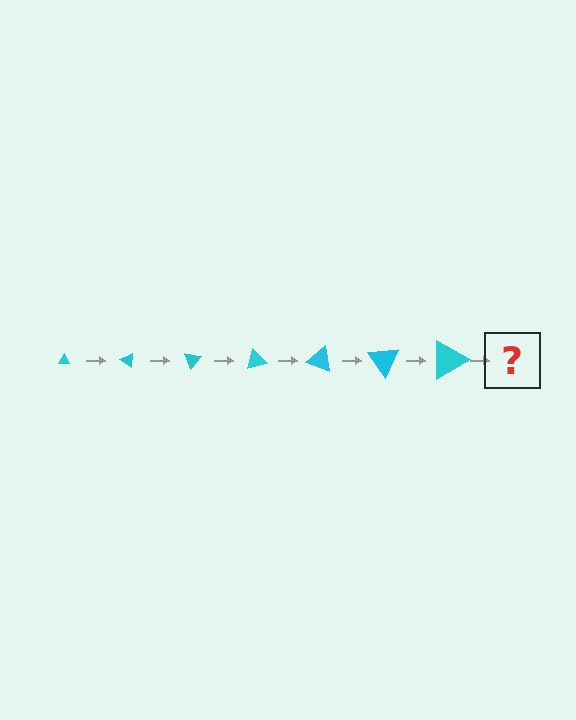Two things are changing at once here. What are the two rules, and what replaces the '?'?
The two rules are that the triangle grows larger each step and it rotates 35 degrees each step. The '?' should be a triangle, larger than the previous one and rotated 245 degrees from the start.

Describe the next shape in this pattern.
It should be a triangle, larger than the previous one and rotated 245 degrees from the start.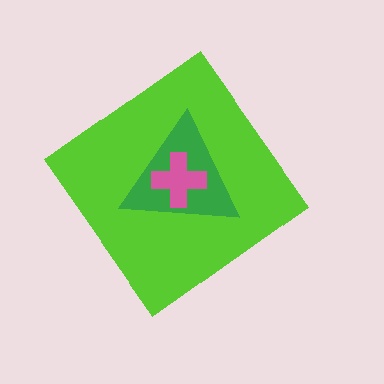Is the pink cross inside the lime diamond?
Yes.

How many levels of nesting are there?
3.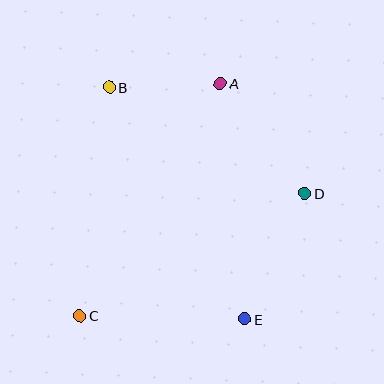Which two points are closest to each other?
Points A and B are closest to each other.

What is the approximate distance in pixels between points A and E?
The distance between A and E is approximately 237 pixels.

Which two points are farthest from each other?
Points A and C are farthest from each other.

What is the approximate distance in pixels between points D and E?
The distance between D and E is approximately 139 pixels.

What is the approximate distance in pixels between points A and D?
The distance between A and D is approximately 139 pixels.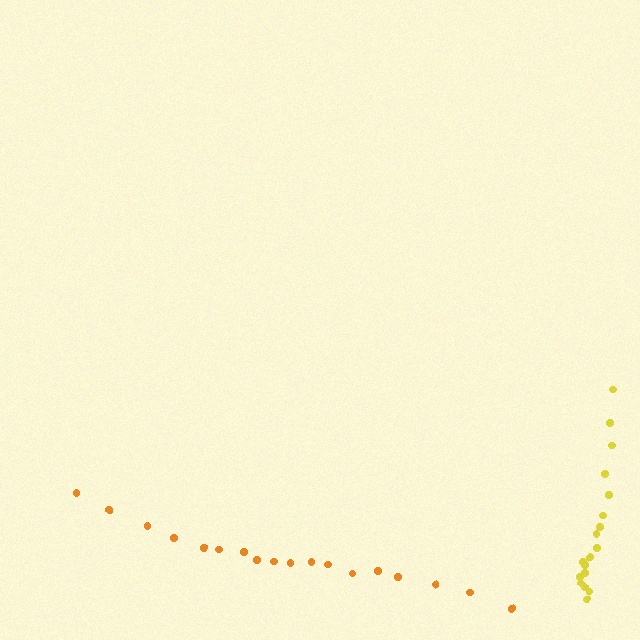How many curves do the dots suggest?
There are 2 distinct paths.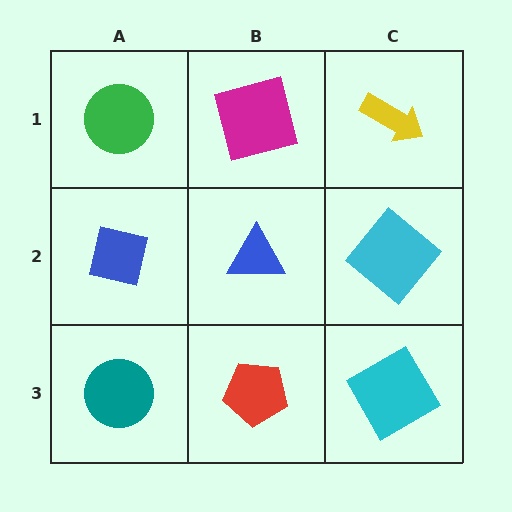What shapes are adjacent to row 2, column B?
A magenta square (row 1, column B), a red pentagon (row 3, column B), a blue square (row 2, column A), a cyan diamond (row 2, column C).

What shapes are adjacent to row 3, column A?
A blue square (row 2, column A), a red pentagon (row 3, column B).